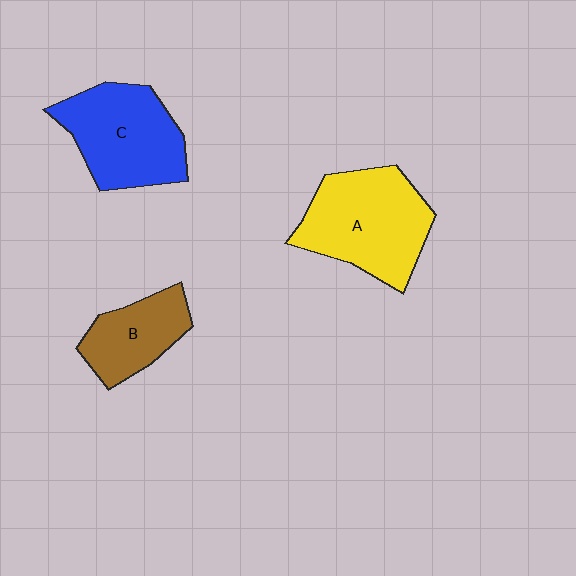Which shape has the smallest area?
Shape B (brown).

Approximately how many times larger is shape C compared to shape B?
Approximately 1.6 times.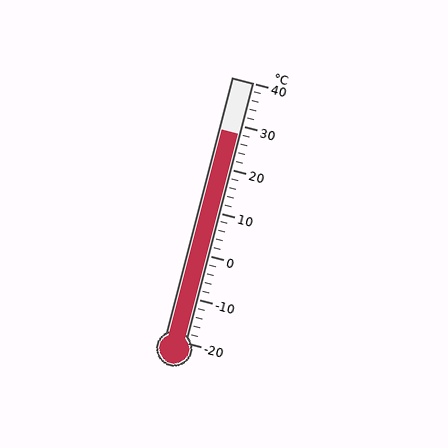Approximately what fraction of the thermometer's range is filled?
The thermometer is filled to approximately 80% of its range.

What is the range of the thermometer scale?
The thermometer scale ranges from -20°C to 40°C.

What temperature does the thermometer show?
The thermometer shows approximately 28°C.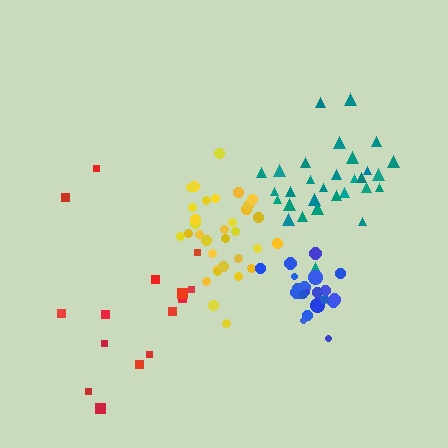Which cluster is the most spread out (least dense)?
Red.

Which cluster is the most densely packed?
Blue.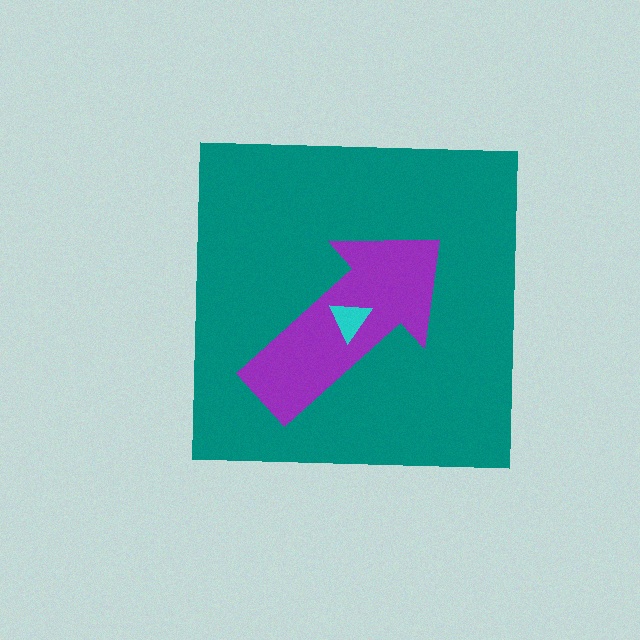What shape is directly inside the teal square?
The purple arrow.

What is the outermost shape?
The teal square.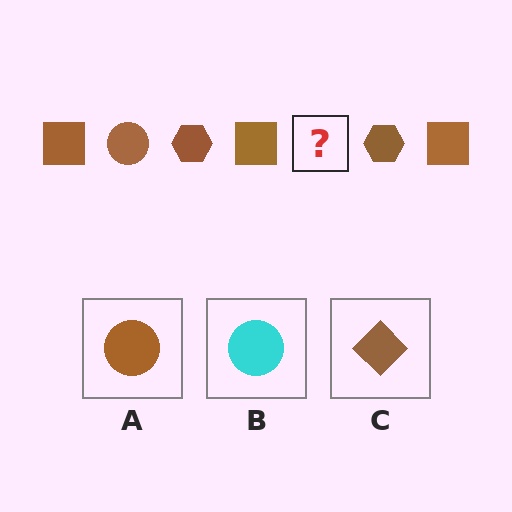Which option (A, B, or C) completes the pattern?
A.